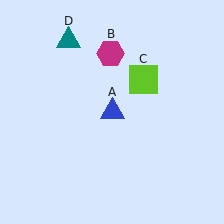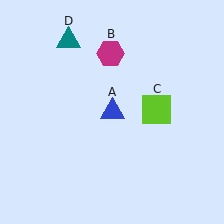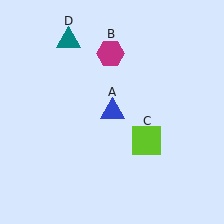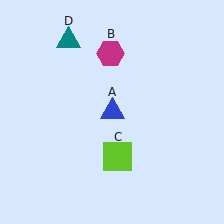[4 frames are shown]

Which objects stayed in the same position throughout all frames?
Blue triangle (object A) and magenta hexagon (object B) and teal triangle (object D) remained stationary.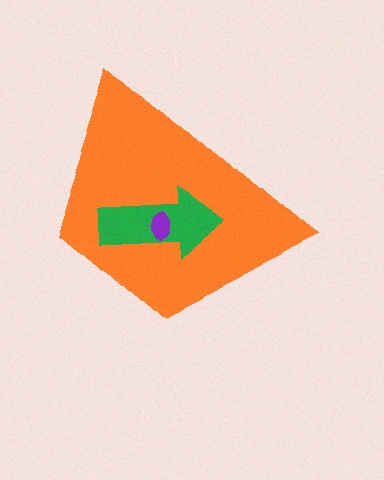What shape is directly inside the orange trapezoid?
The green arrow.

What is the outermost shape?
The orange trapezoid.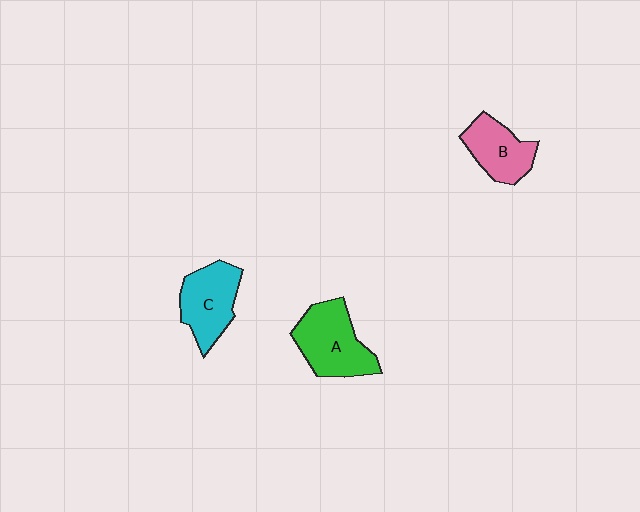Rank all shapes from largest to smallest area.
From largest to smallest: A (green), C (cyan), B (pink).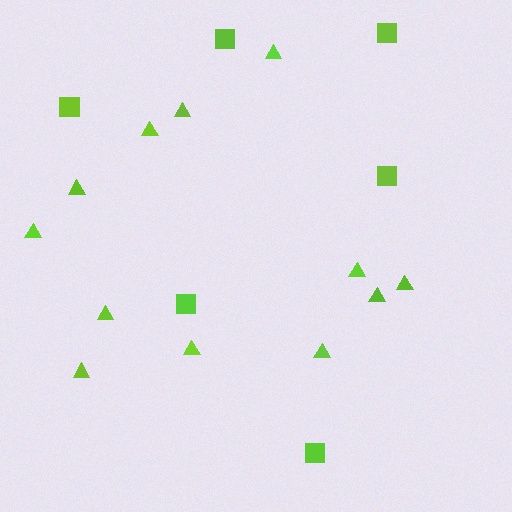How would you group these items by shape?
There are 2 groups: one group of squares (6) and one group of triangles (12).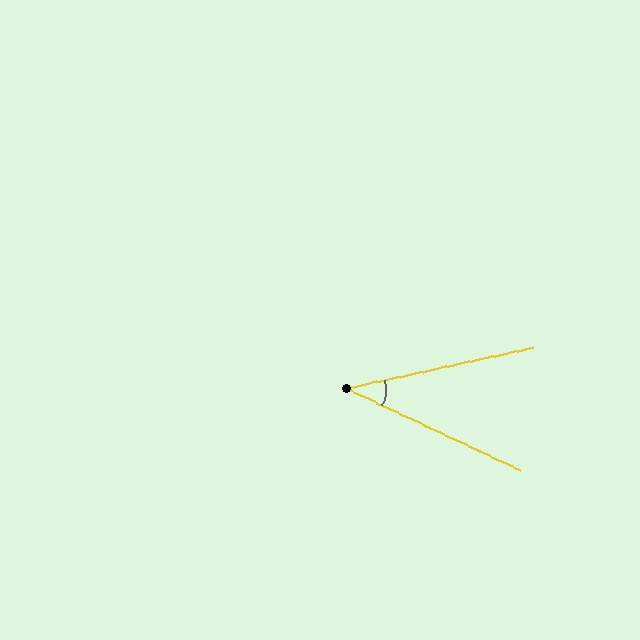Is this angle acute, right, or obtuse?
It is acute.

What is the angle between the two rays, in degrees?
Approximately 38 degrees.